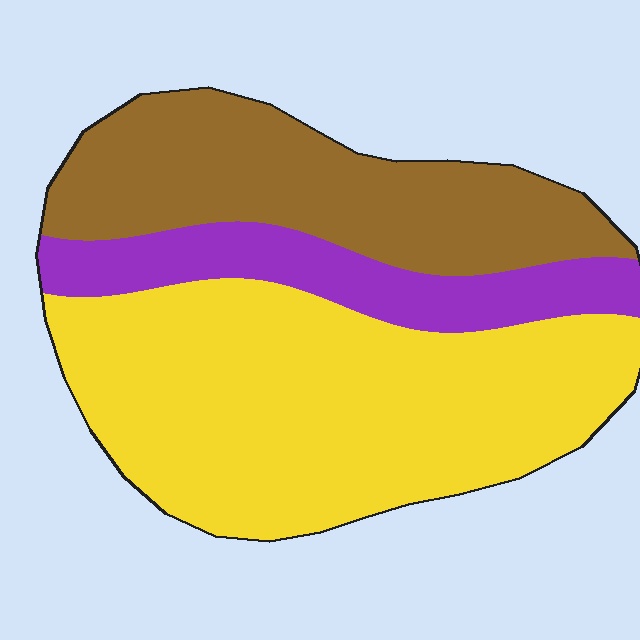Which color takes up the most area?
Yellow, at roughly 55%.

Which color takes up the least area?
Purple, at roughly 15%.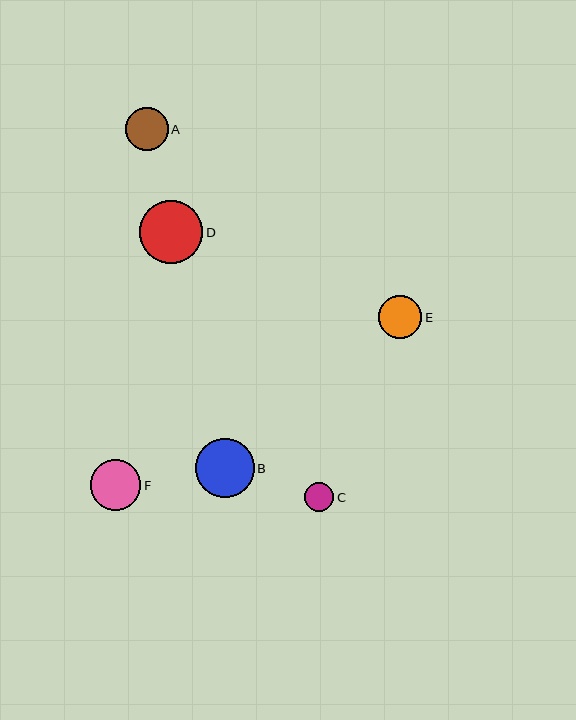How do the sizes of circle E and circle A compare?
Circle E and circle A are approximately the same size.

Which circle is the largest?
Circle D is the largest with a size of approximately 63 pixels.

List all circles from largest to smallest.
From largest to smallest: D, B, F, E, A, C.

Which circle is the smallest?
Circle C is the smallest with a size of approximately 29 pixels.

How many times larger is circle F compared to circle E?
Circle F is approximately 1.2 times the size of circle E.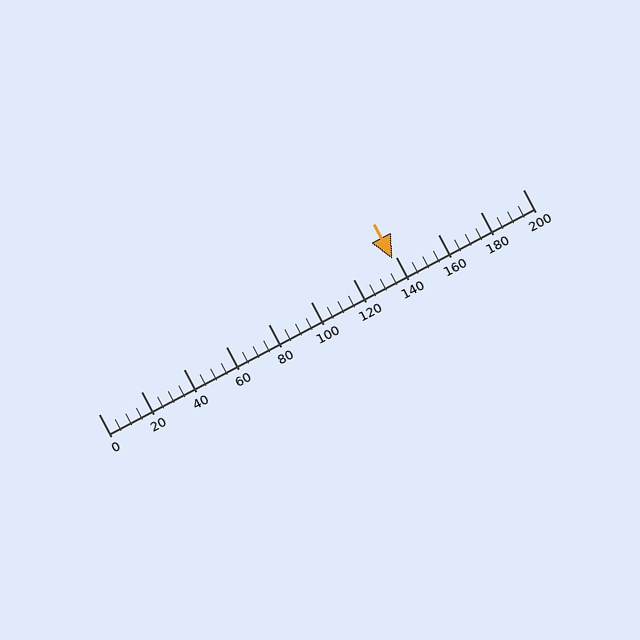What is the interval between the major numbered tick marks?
The major tick marks are spaced 20 units apart.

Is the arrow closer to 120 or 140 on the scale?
The arrow is closer to 140.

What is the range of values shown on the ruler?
The ruler shows values from 0 to 200.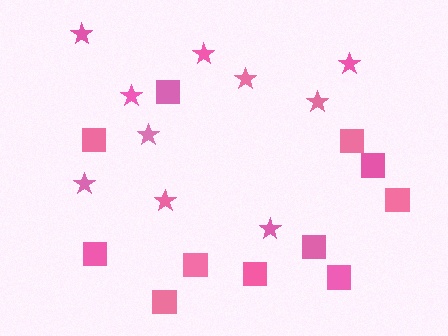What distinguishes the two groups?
There are 2 groups: one group of stars (10) and one group of squares (11).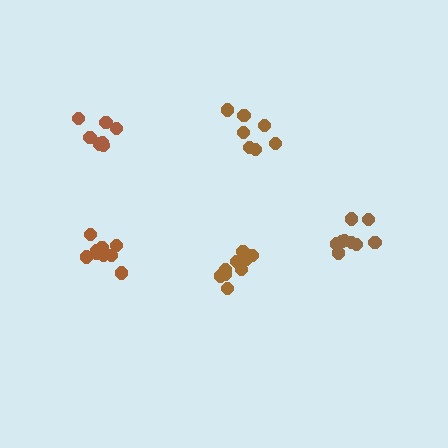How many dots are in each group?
Group 1: 11 dots, Group 2: 9 dots, Group 3: 7 dots, Group 4: 7 dots, Group 5: 10 dots (44 total).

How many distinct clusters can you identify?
There are 5 distinct clusters.